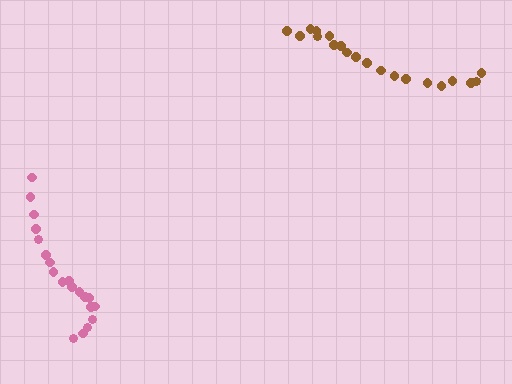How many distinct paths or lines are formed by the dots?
There are 2 distinct paths.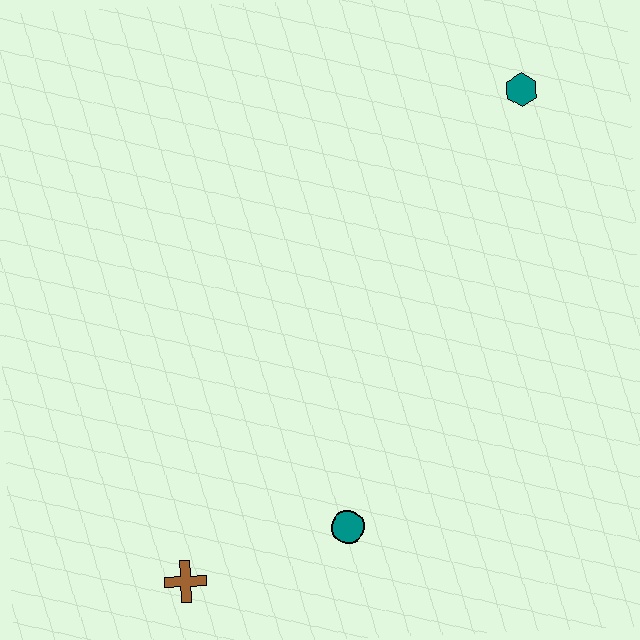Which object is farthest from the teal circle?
The teal hexagon is farthest from the teal circle.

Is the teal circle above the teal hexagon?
No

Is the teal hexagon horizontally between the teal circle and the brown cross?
No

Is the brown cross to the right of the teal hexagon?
No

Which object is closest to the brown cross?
The teal circle is closest to the brown cross.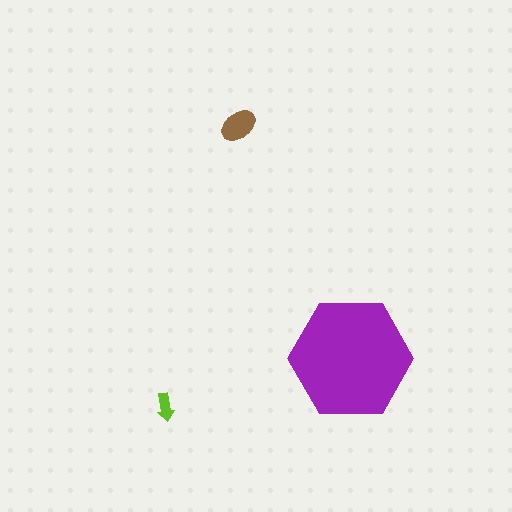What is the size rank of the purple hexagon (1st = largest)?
1st.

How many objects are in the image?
There are 3 objects in the image.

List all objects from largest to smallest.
The purple hexagon, the brown ellipse, the lime arrow.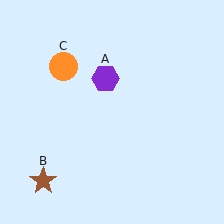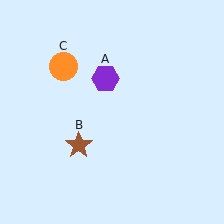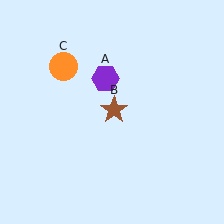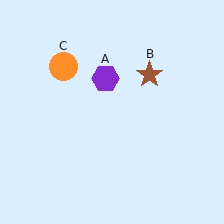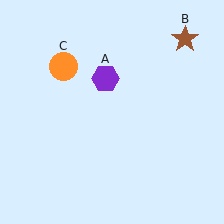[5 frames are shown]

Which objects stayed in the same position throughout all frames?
Purple hexagon (object A) and orange circle (object C) remained stationary.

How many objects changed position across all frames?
1 object changed position: brown star (object B).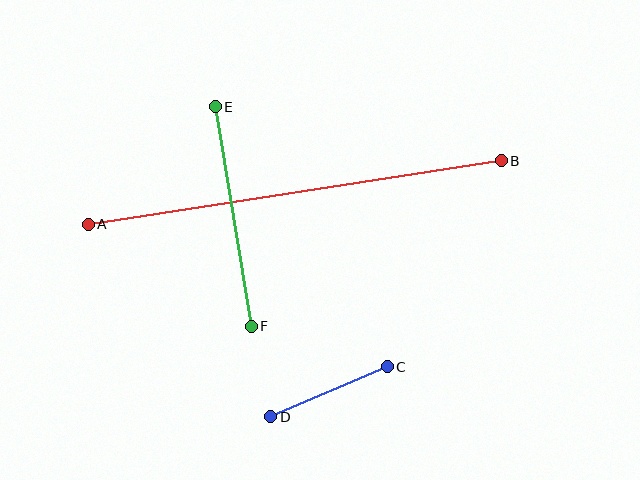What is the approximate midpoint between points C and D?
The midpoint is at approximately (329, 392) pixels.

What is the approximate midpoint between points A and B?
The midpoint is at approximately (295, 192) pixels.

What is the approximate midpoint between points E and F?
The midpoint is at approximately (233, 217) pixels.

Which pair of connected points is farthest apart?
Points A and B are farthest apart.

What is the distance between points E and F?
The distance is approximately 222 pixels.